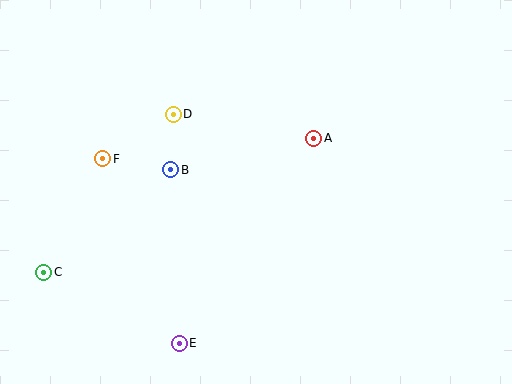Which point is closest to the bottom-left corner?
Point C is closest to the bottom-left corner.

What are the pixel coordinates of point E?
Point E is at (179, 343).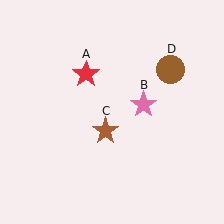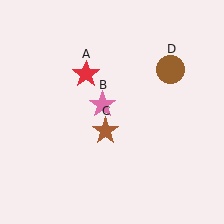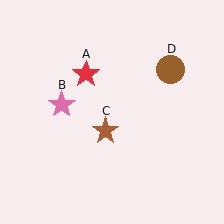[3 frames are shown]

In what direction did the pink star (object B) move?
The pink star (object B) moved left.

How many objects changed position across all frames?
1 object changed position: pink star (object B).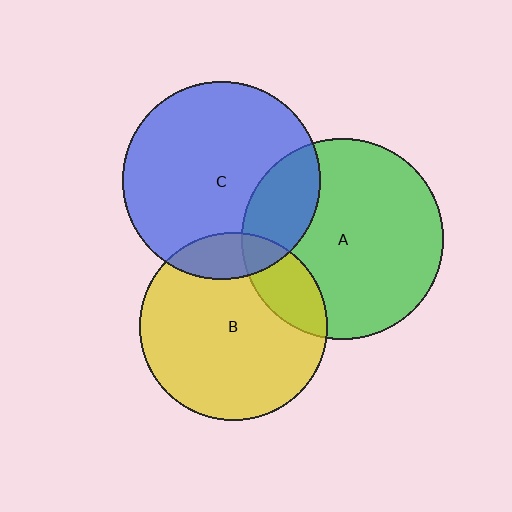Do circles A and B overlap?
Yes.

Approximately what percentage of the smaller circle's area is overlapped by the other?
Approximately 20%.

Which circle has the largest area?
Circle A (green).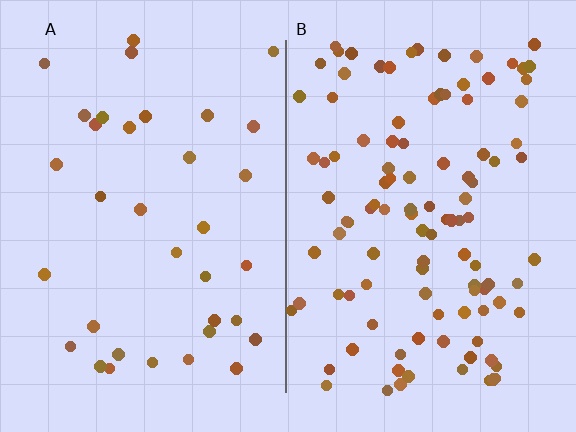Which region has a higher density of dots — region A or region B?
B (the right).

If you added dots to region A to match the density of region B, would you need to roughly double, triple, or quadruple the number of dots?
Approximately triple.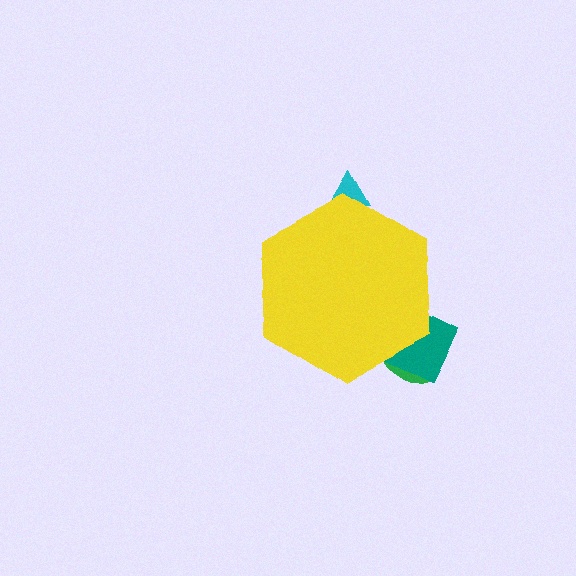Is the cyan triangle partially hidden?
Yes, the cyan triangle is partially hidden behind the yellow hexagon.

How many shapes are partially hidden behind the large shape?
3 shapes are partially hidden.